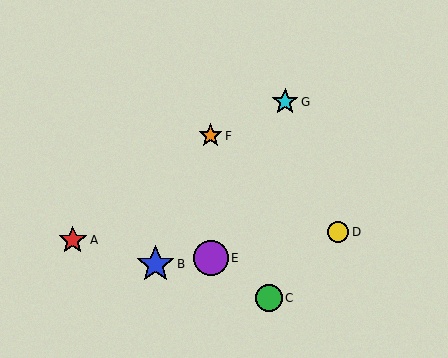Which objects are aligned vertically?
Objects E, F are aligned vertically.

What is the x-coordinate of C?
Object C is at x≈269.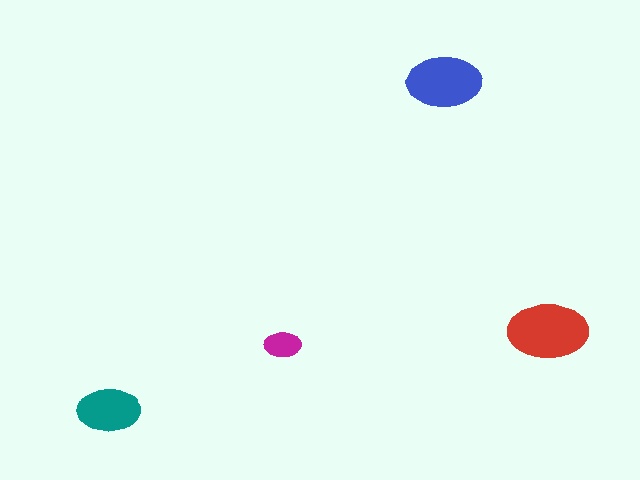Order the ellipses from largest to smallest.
the red one, the blue one, the teal one, the magenta one.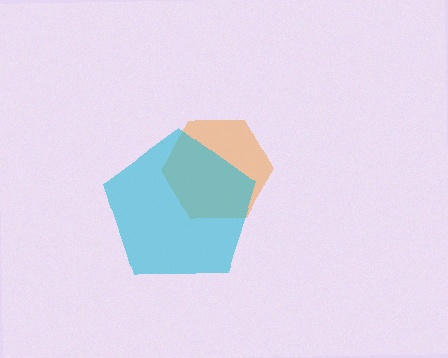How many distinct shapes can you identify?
There are 2 distinct shapes: an orange hexagon, a cyan pentagon.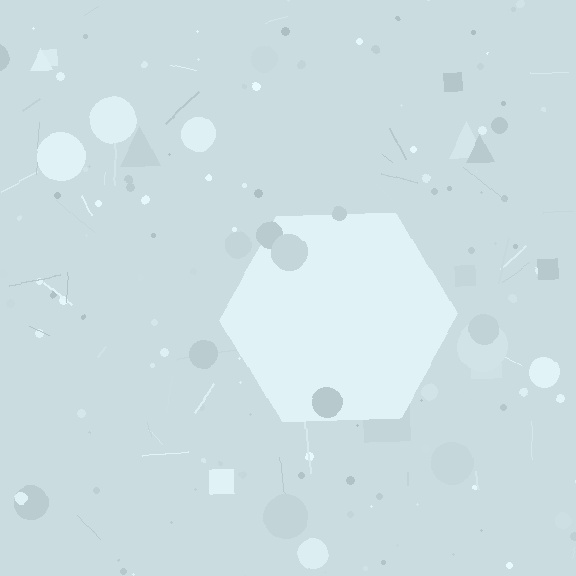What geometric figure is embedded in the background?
A hexagon is embedded in the background.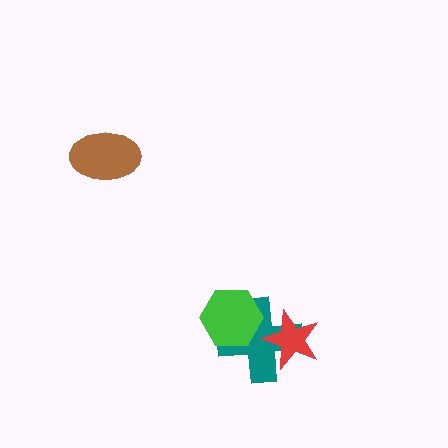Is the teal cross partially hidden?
Yes, it is partially covered by another shape.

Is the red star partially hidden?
No, no other shape covers it.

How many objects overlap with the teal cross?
2 objects overlap with the teal cross.